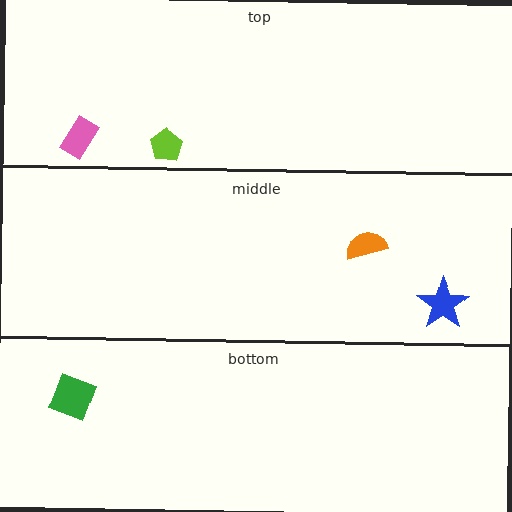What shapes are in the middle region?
The orange semicircle, the blue star.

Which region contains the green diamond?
The bottom region.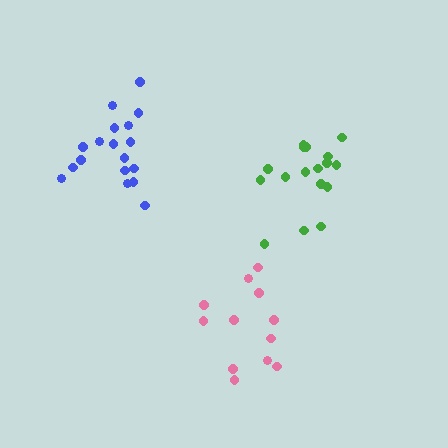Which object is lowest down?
The pink cluster is bottommost.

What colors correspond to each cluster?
The clusters are colored: pink, blue, green.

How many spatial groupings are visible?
There are 3 spatial groupings.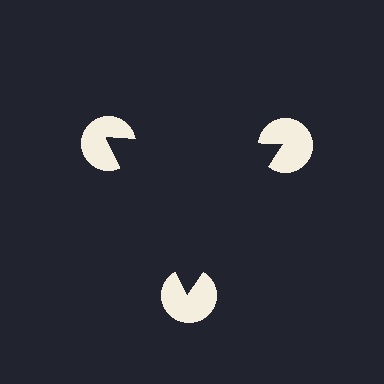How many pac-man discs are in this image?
There are 3 — one at each vertex of the illusory triangle.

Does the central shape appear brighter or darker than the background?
It typically appears slightly darker than the background, even though no actual brightness change is drawn.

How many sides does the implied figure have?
3 sides.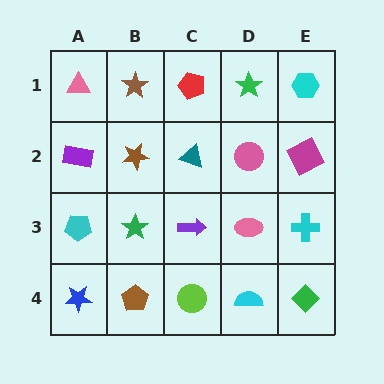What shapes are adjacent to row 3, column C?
A teal triangle (row 2, column C), a lime circle (row 4, column C), a green star (row 3, column B), a pink ellipse (row 3, column D).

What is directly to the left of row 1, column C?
A brown star.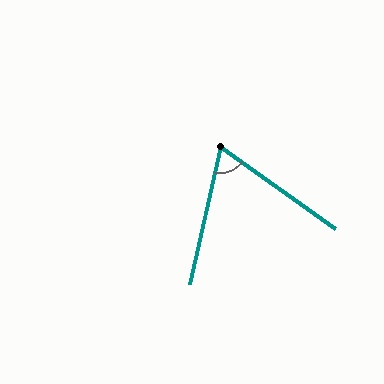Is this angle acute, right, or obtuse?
It is acute.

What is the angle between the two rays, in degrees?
Approximately 67 degrees.